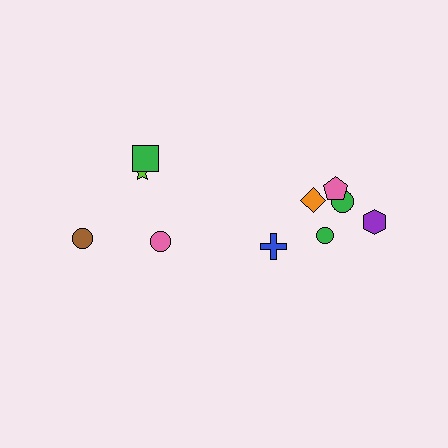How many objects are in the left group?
There are 4 objects.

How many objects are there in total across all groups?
There are 10 objects.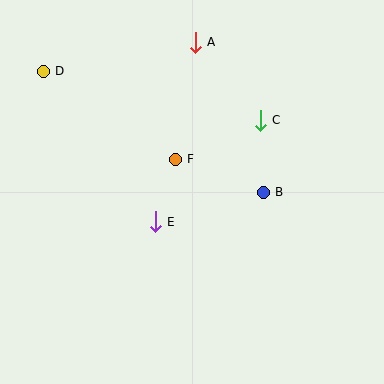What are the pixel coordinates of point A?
Point A is at (195, 42).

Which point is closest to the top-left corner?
Point D is closest to the top-left corner.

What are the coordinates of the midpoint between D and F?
The midpoint between D and F is at (109, 115).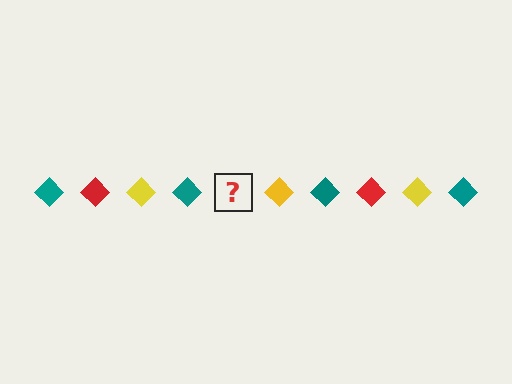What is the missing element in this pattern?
The missing element is a red diamond.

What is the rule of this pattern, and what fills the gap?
The rule is that the pattern cycles through teal, red, yellow diamonds. The gap should be filled with a red diamond.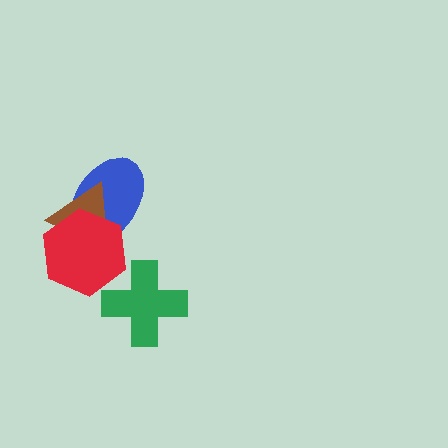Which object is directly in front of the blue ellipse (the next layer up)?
The brown triangle is directly in front of the blue ellipse.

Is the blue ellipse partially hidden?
Yes, it is partially covered by another shape.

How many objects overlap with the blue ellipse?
2 objects overlap with the blue ellipse.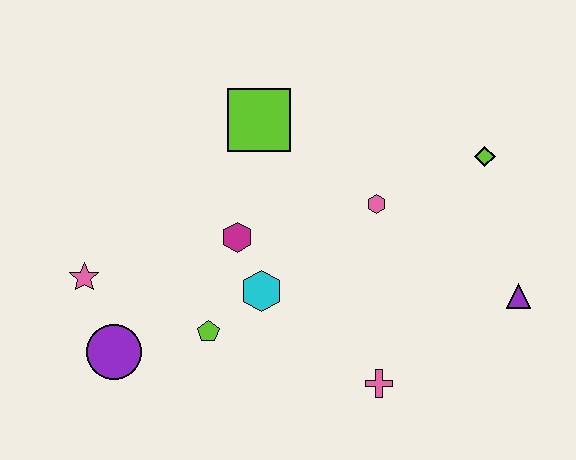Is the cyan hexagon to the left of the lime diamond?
Yes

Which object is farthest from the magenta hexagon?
The purple triangle is farthest from the magenta hexagon.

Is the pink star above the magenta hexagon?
No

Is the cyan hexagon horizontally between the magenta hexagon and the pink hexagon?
Yes